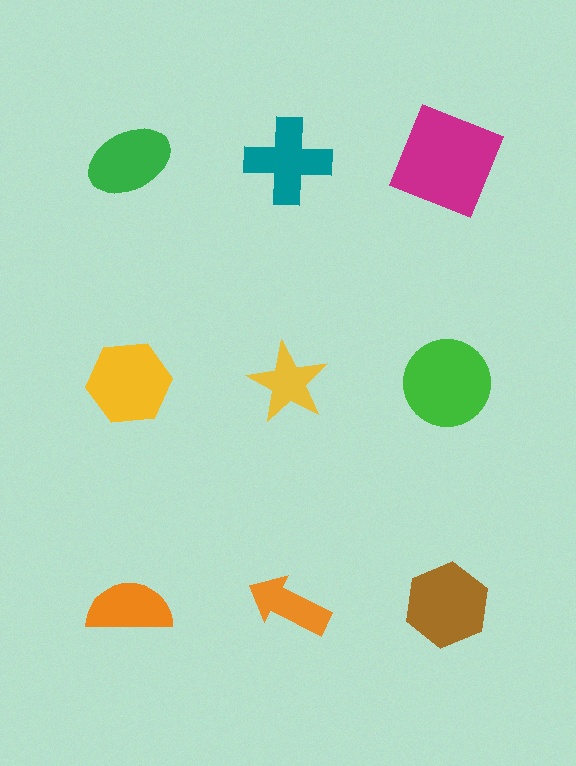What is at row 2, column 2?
A yellow star.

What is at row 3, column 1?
An orange semicircle.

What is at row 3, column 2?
An orange arrow.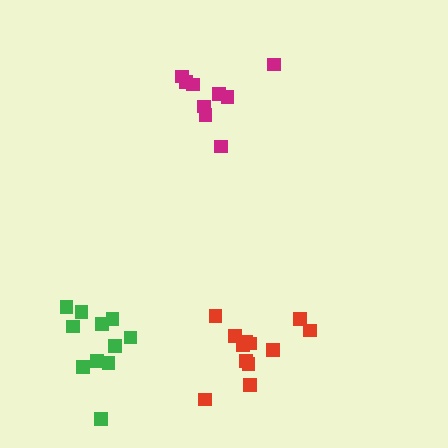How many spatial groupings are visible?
There are 3 spatial groupings.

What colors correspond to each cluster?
The clusters are colored: magenta, green, red.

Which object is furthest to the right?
The red cluster is rightmost.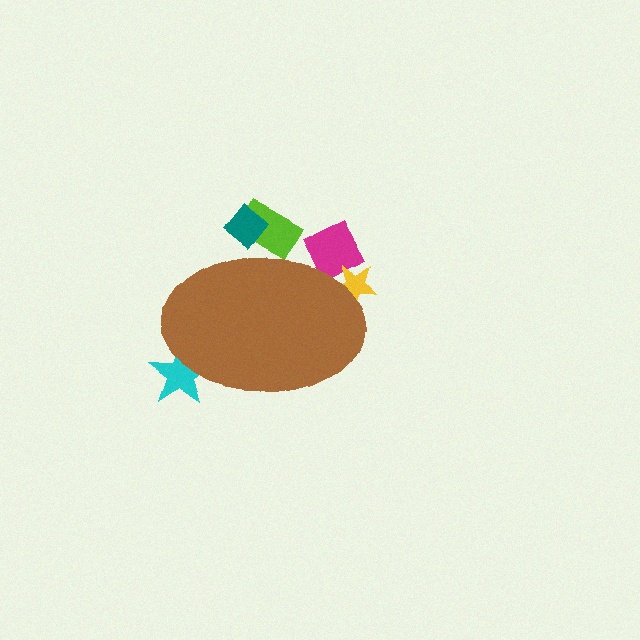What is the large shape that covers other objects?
A brown ellipse.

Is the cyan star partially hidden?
Yes, the cyan star is partially hidden behind the brown ellipse.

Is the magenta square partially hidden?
Yes, the magenta square is partially hidden behind the brown ellipse.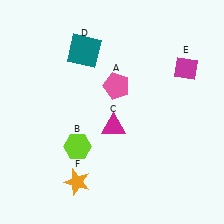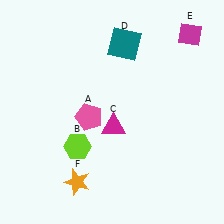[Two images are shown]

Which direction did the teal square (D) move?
The teal square (D) moved right.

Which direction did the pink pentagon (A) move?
The pink pentagon (A) moved down.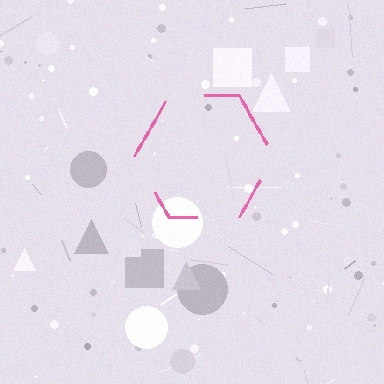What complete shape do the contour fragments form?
The contour fragments form a hexagon.